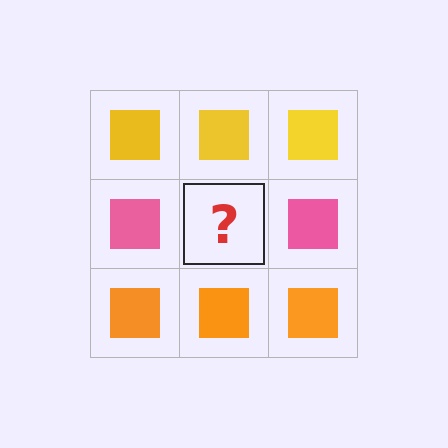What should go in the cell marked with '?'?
The missing cell should contain a pink square.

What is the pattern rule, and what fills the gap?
The rule is that each row has a consistent color. The gap should be filled with a pink square.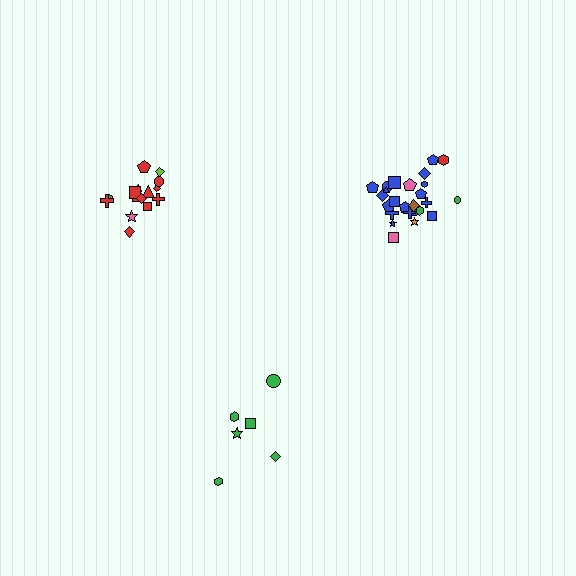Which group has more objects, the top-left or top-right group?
The top-right group.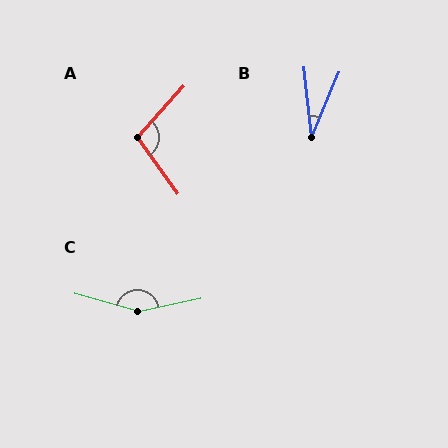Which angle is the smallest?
B, at approximately 29 degrees.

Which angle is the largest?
C, at approximately 152 degrees.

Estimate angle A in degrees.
Approximately 102 degrees.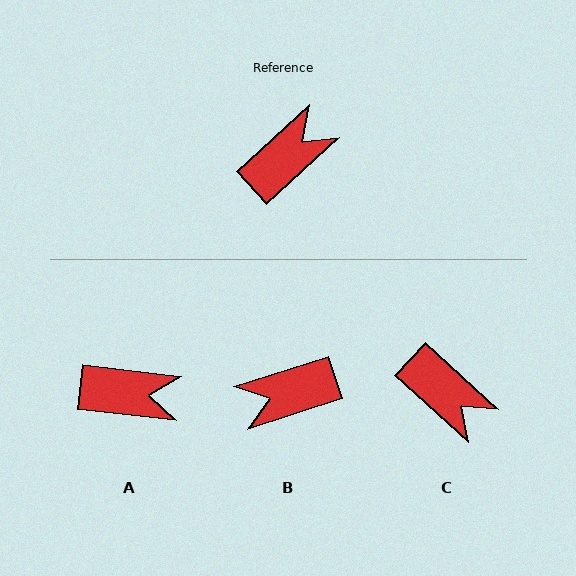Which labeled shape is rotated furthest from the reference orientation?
B, about 155 degrees away.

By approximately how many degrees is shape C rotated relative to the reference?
Approximately 85 degrees clockwise.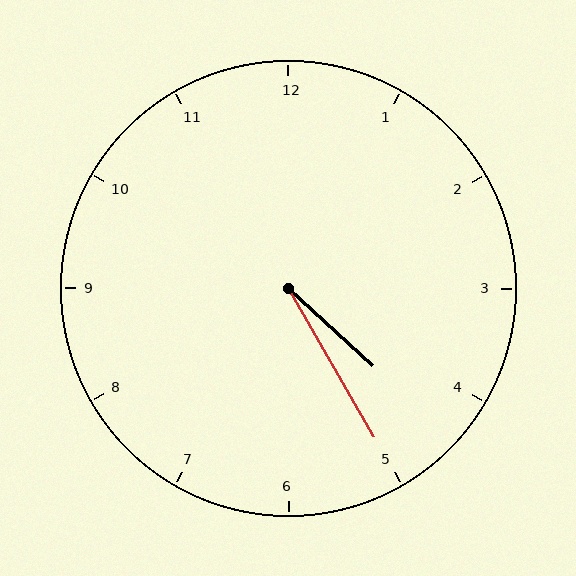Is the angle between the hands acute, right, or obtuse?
It is acute.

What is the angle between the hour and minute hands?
Approximately 18 degrees.